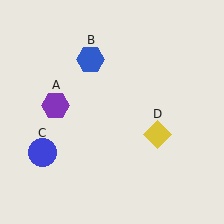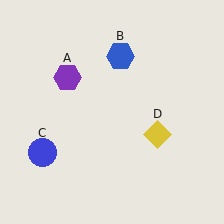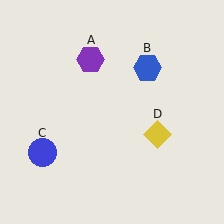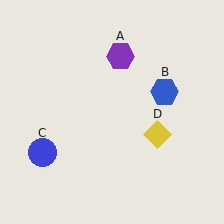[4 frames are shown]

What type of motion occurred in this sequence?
The purple hexagon (object A), blue hexagon (object B) rotated clockwise around the center of the scene.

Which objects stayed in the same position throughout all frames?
Blue circle (object C) and yellow diamond (object D) remained stationary.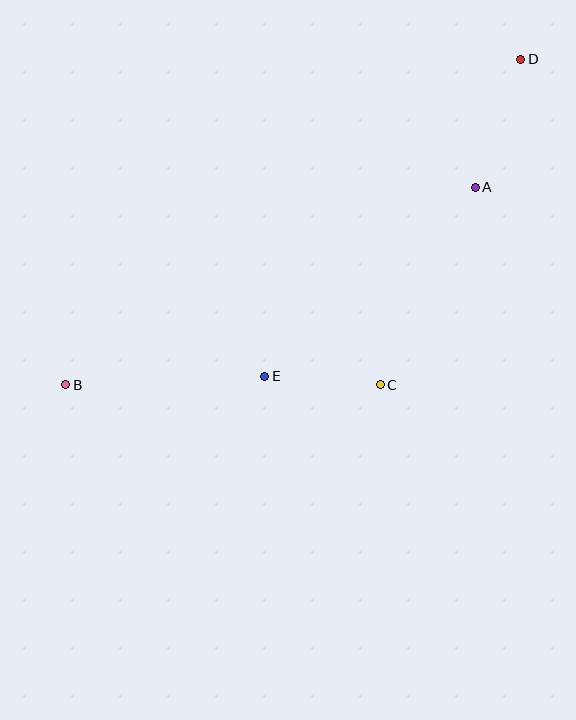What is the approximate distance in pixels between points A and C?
The distance between A and C is approximately 219 pixels.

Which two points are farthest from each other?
Points B and D are farthest from each other.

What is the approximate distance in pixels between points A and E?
The distance between A and E is approximately 283 pixels.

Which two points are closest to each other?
Points C and E are closest to each other.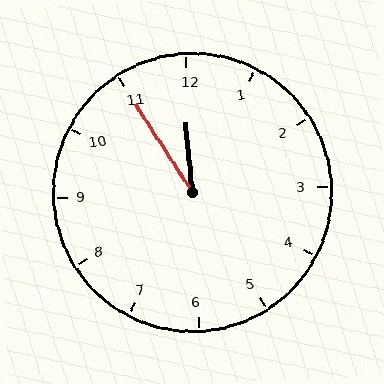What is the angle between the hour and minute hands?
Approximately 28 degrees.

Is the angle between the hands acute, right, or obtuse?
It is acute.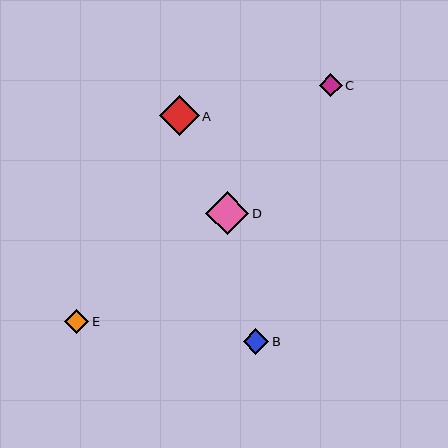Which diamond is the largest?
Diamond D is the largest with a size of approximately 43 pixels.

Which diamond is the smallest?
Diamond C is the smallest with a size of approximately 22 pixels.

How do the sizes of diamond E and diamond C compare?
Diamond E and diamond C are approximately the same size.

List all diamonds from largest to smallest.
From largest to smallest: D, A, B, E, C.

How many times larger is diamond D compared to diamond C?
Diamond D is approximately 1.9 times the size of diamond C.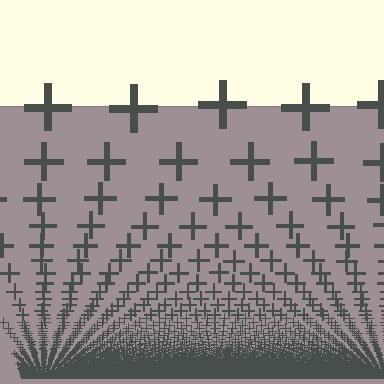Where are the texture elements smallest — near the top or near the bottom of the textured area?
Near the bottom.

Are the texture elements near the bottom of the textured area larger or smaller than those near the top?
Smaller. The gradient is inverted — elements near the bottom are smaller and denser.